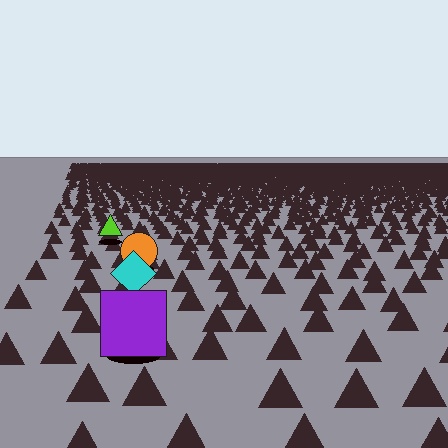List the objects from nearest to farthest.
From nearest to farthest: the purple square, the cyan diamond, the orange circle, the lime triangle.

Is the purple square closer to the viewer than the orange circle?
Yes. The purple square is closer — you can tell from the texture gradient: the ground texture is coarser near it.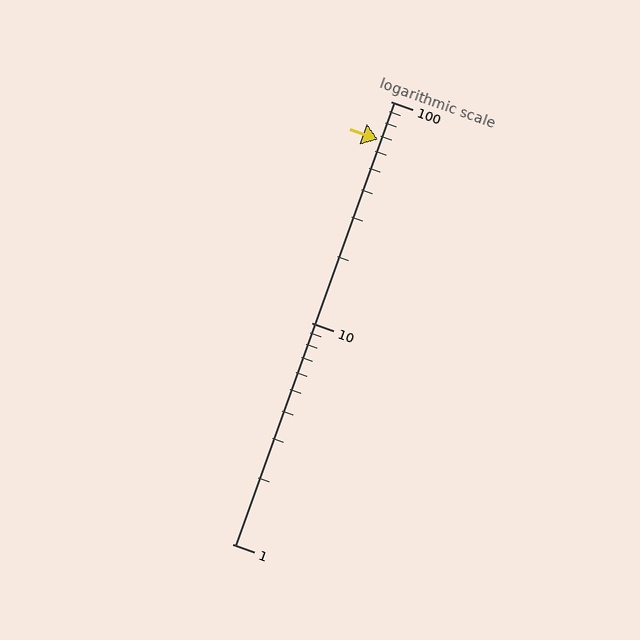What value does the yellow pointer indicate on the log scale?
The pointer indicates approximately 67.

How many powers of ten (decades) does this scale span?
The scale spans 2 decades, from 1 to 100.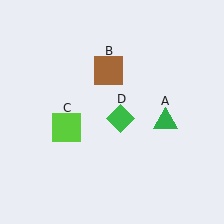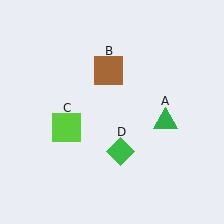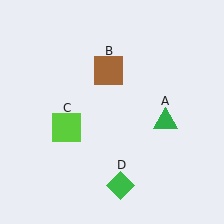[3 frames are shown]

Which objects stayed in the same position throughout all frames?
Green triangle (object A) and brown square (object B) and lime square (object C) remained stationary.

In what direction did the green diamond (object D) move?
The green diamond (object D) moved down.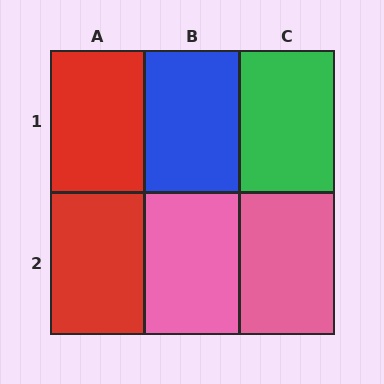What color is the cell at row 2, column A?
Red.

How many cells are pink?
2 cells are pink.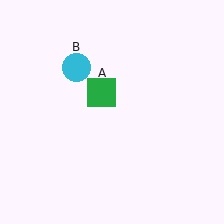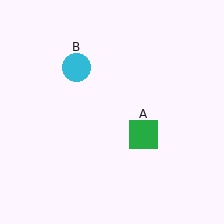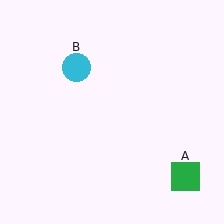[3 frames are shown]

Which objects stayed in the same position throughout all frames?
Cyan circle (object B) remained stationary.